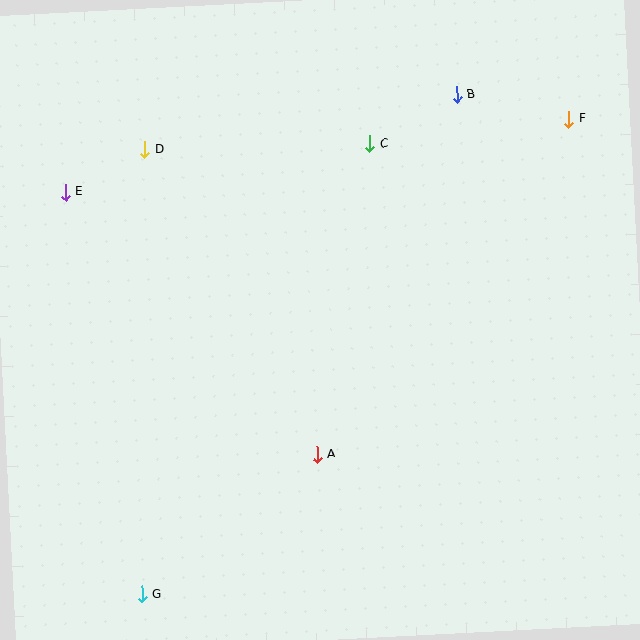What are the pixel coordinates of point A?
Point A is at (317, 455).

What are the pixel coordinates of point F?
Point F is at (569, 119).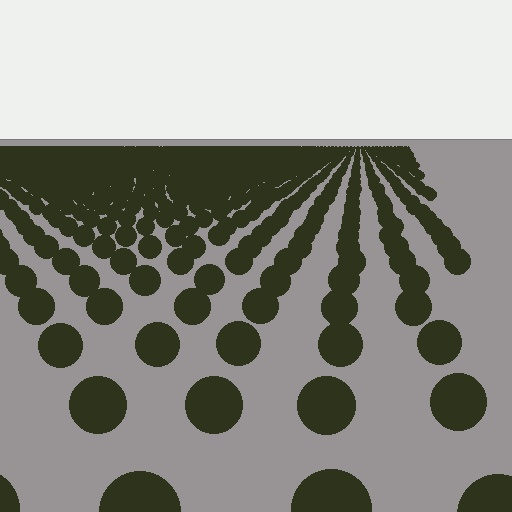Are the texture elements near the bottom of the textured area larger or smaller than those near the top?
Larger. Near the bottom, elements are closer to the viewer and appear at a bigger on-screen size.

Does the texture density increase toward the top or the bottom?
Density increases toward the top.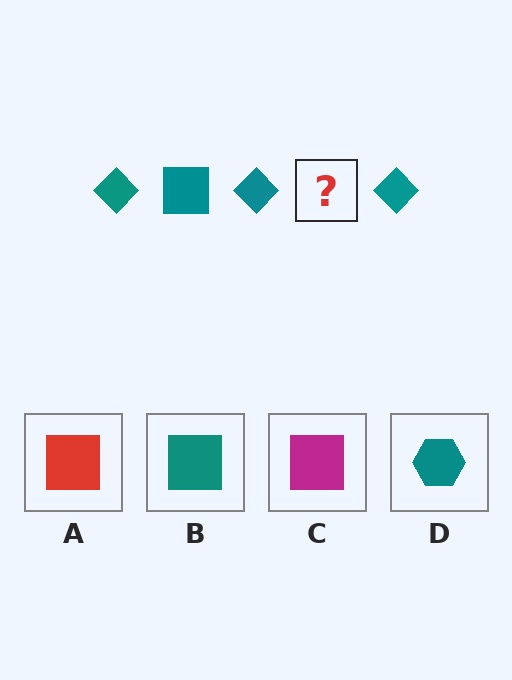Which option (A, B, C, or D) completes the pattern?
B.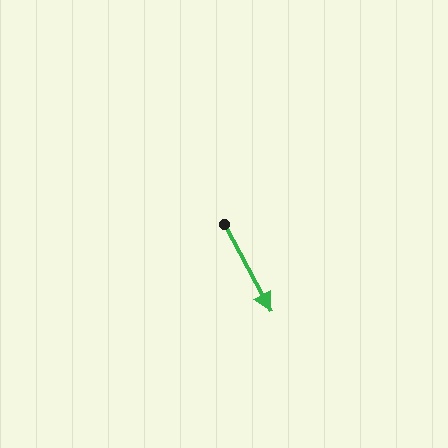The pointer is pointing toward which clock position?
Roughly 5 o'clock.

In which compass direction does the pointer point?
Southeast.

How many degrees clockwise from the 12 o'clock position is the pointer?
Approximately 152 degrees.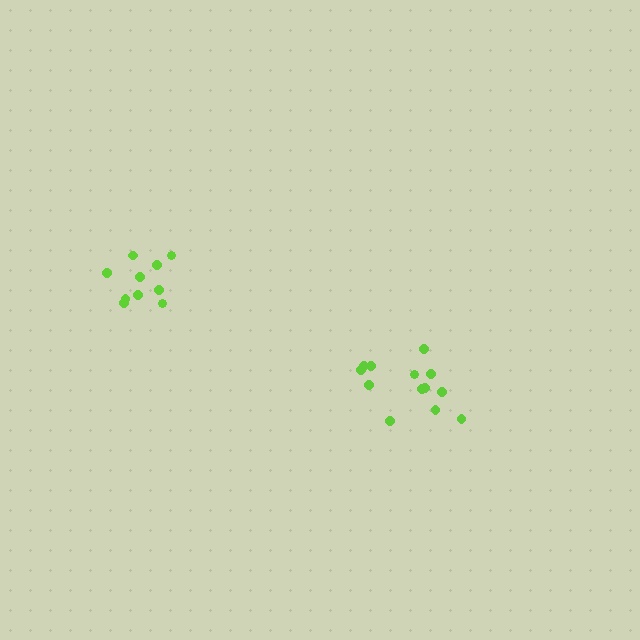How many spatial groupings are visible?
There are 2 spatial groupings.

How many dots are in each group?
Group 1: 13 dots, Group 2: 10 dots (23 total).